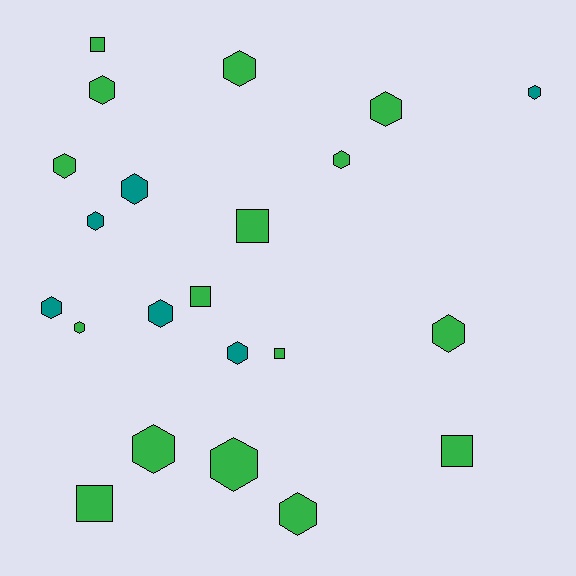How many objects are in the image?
There are 22 objects.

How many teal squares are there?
There are no teal squares.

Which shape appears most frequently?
Hexagon, with 16 objects.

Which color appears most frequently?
Green, with 16 objects.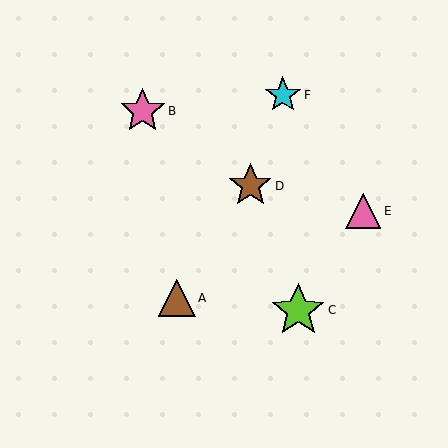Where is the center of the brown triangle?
The center of the brown triangle is at (177, 298).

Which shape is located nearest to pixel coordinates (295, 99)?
The cyan star (labeled F) at (283, 95) is nearest to that location.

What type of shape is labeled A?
Shape A is a brown triangle.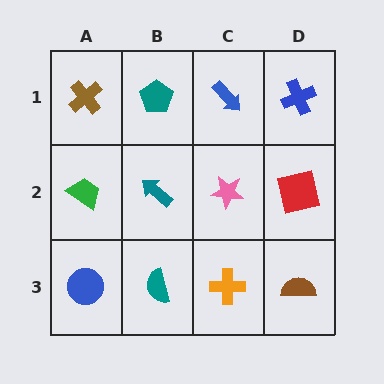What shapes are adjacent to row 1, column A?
A green trapezoid (row 2, column A), a teal pentagon (row 1, column B).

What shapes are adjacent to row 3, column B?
A teal arrow (row 2, column B), a blue circle (row 3, column A), an orange cross (row 3, column C).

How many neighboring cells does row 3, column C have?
3.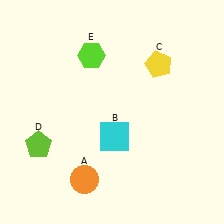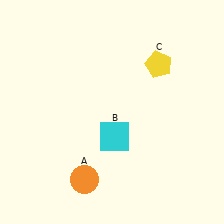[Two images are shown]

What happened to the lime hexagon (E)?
The lime hexagon (E) was removed in Image 2. It was in the top-left area of Image 1.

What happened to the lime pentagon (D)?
The lime pentagon (D) was removed in Image 2. It was in the bottom-left area of Image 1.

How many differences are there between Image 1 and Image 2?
There are 2 differences between the two images.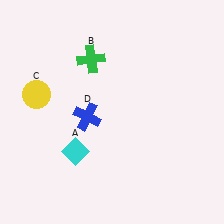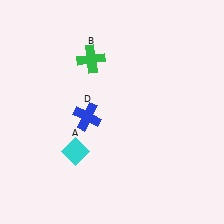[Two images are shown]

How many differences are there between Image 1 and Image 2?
There is 1 difference between the two images.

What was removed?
The yellow circle (C) was removed in Image 2.